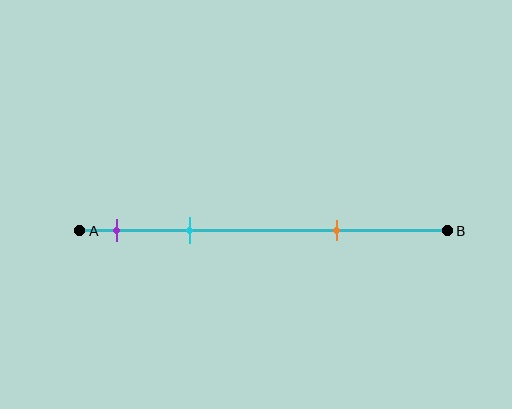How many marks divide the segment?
There are 3 marks dividing the segment.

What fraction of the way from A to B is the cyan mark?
The cyan mark is approximately 30% (0.3) of the way from A to B.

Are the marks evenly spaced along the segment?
No, the marks are not evenly spaced.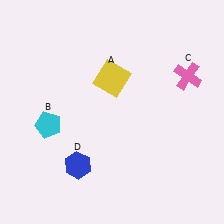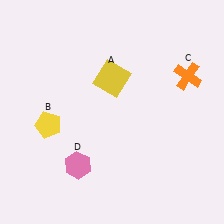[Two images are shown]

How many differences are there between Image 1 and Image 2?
There are 3 differences between the two images.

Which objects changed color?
B changed from cyan to yellow. C changed from pink to orange. D changed from blue to pink.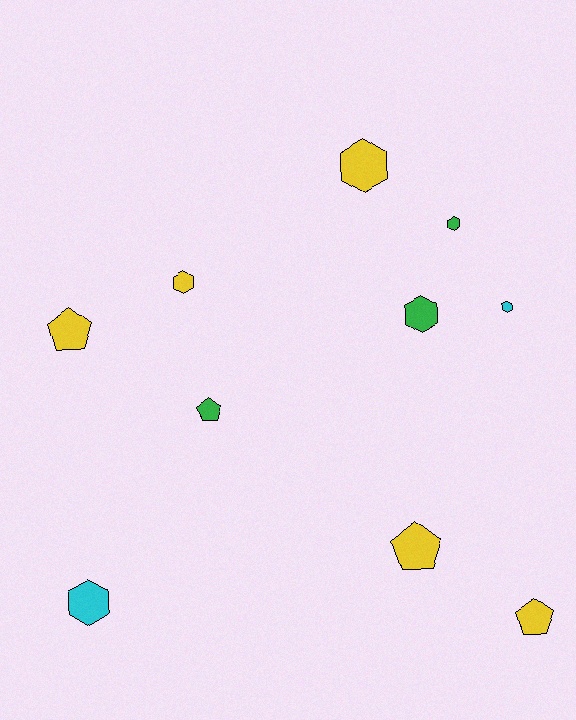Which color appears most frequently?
Yellow, with 5 objects.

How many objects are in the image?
There are 10 objects.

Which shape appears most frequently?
Hexagon, with 6 objects.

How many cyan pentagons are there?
There are no cyan pentagons.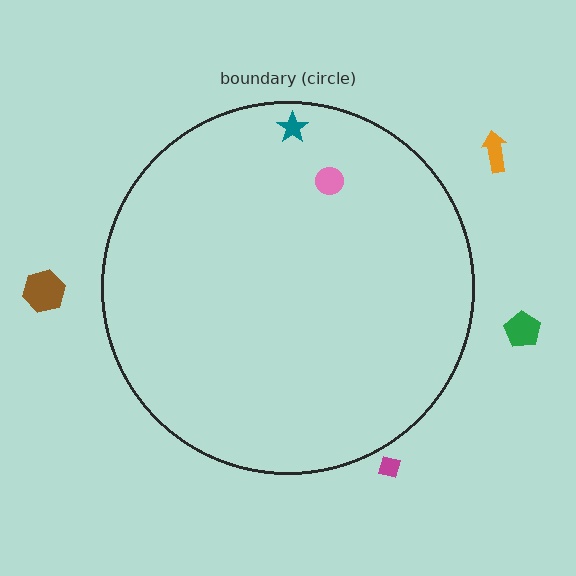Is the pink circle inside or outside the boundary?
Inside.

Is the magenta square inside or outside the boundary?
Outside.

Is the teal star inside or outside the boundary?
Inside.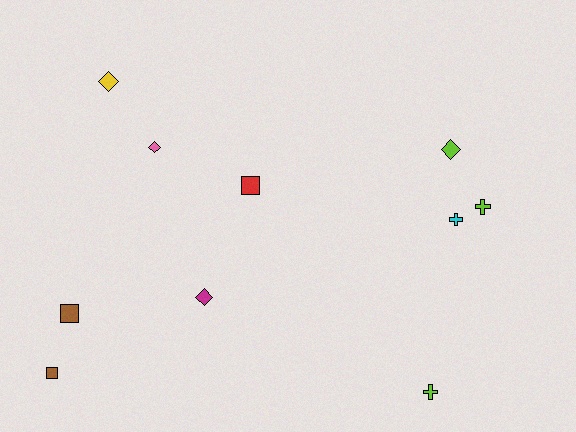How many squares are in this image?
There are 3 squares.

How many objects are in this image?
There are 10 objects.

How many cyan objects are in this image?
There is 1 cyan object.